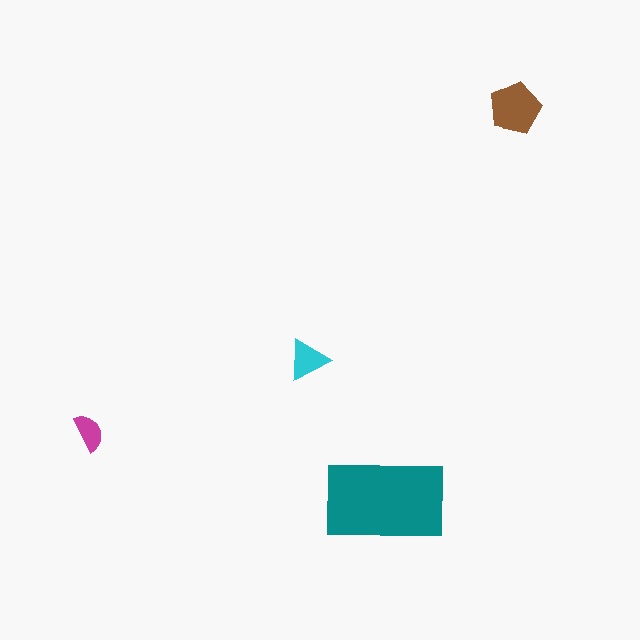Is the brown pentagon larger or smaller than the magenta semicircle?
Larger.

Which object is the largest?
The teal rectangle.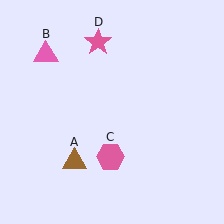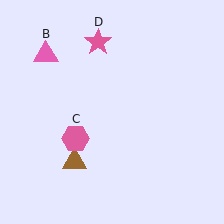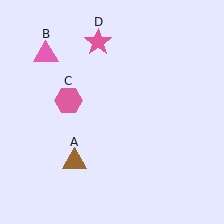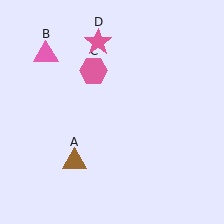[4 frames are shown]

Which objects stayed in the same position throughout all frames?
Brown triangle (object A) and pink triangle (object B) and pink star (object D) remained stationary.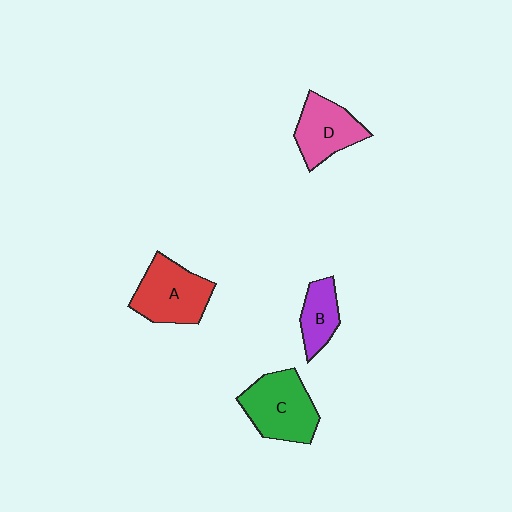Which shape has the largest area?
Shape C (green).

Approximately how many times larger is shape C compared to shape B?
Approximately 1.8 times.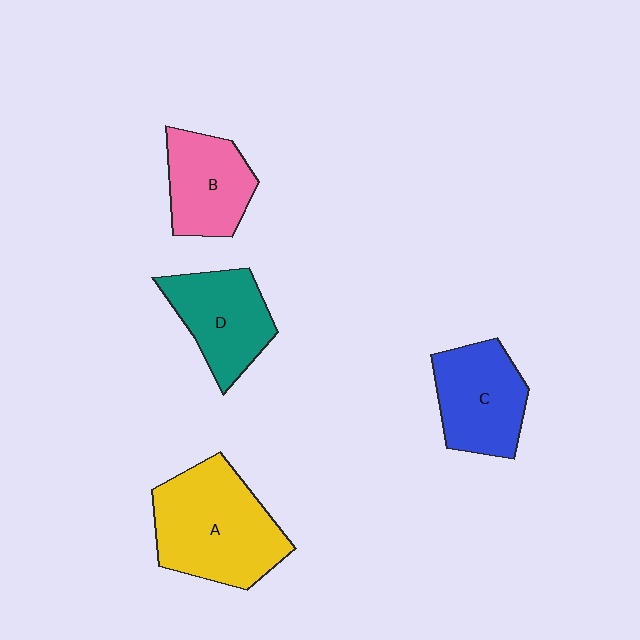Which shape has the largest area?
Shape A (yellow).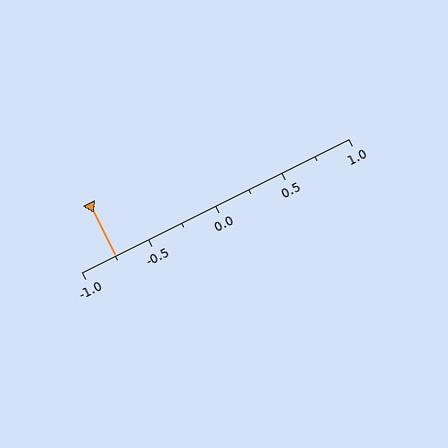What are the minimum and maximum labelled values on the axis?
The axis runs from -1.0 to 1.0.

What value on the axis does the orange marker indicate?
The marker indicates approximately -0.75.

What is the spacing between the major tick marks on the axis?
The major ticks are spaced 0.5 apart.